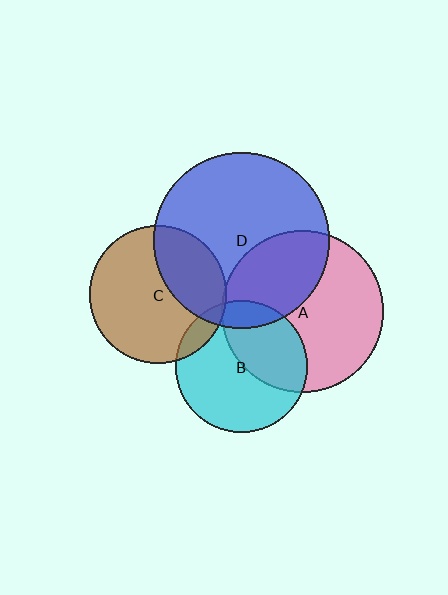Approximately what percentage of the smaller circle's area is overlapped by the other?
Approximately 30%.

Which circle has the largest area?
Circle D (blue).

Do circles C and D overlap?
Yes.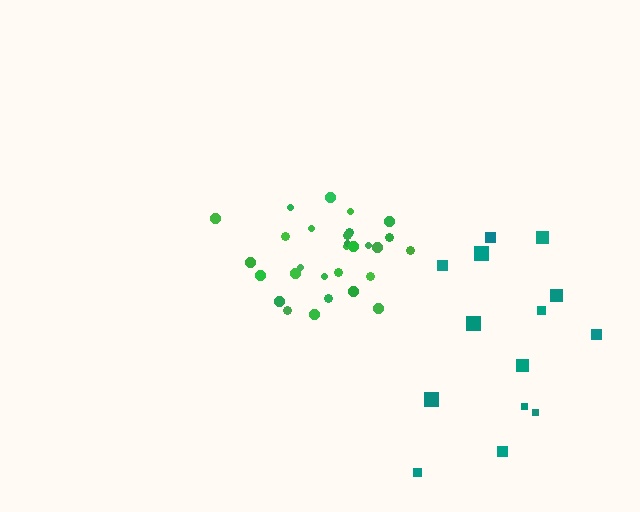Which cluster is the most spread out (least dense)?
Teal.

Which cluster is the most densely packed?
Green.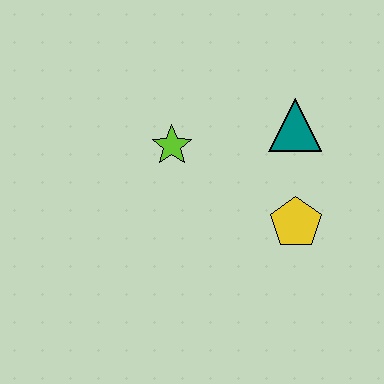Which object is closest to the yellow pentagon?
The teal triangle is closest to the yellow pentagon.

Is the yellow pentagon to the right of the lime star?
Yes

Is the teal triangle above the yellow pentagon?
Yes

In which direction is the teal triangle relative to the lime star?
The teal triangle is to the right of the lime star.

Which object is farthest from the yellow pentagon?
The lime star is farthest from the yellow pentagon.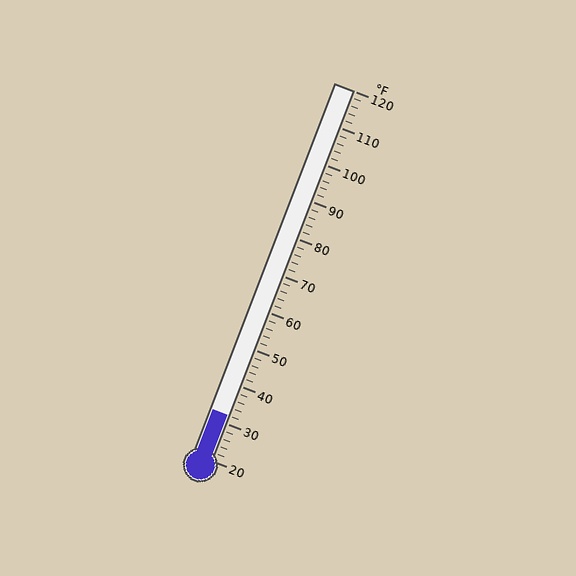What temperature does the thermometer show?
The thermometer shows approximately 32°F.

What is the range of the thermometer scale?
The thermometer scale ranges from 20°F to 120°F.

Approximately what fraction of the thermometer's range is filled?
The thermometer is filled to approximately 10% of its range.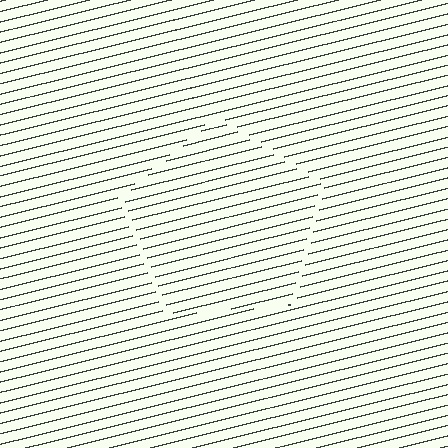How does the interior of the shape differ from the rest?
The interior of the shape contains the same grating, shifted by half a period — the contour is defined by the phase discontinuity where line-ends from the inner and outer gratings abut.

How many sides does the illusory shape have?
5 sides — the line-ends trace a pentagon.